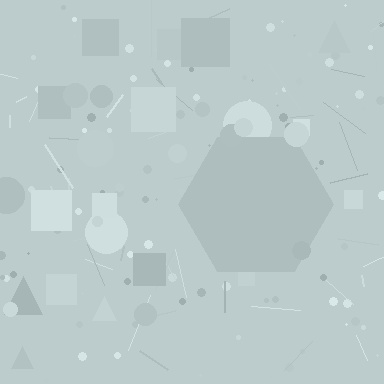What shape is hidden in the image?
A hexagon is hidden in the image.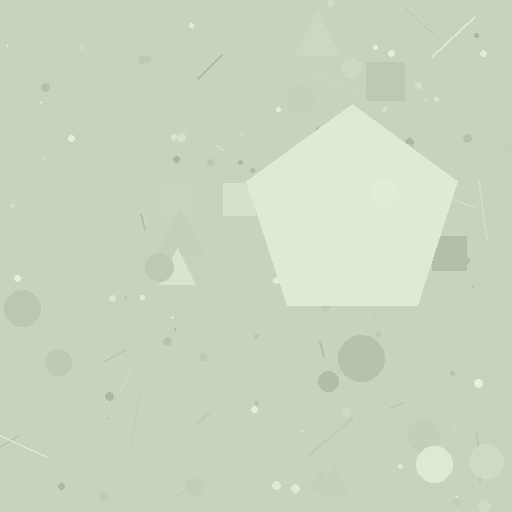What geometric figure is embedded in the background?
A pentagon is embedded in the background.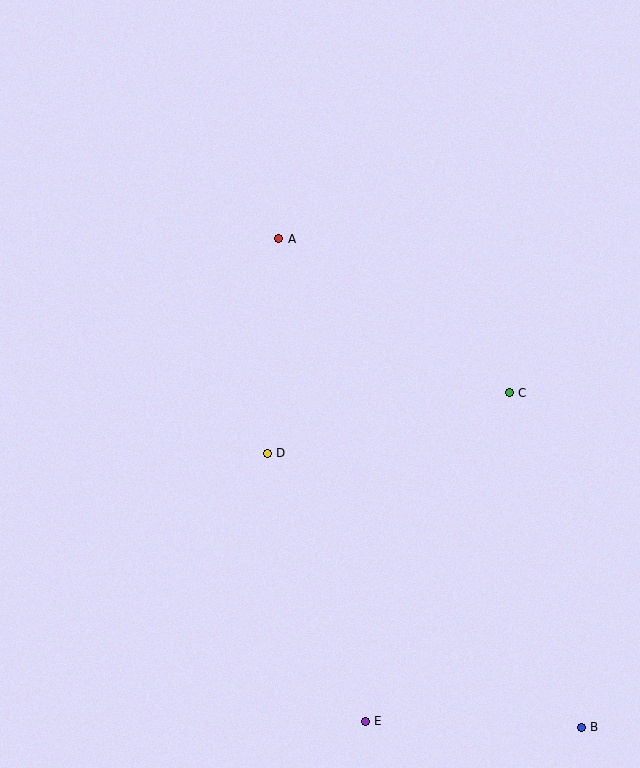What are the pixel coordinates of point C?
Point C is at (509, 393).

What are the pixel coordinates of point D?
Point D is at (267, 453).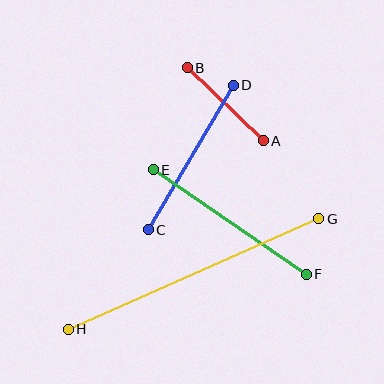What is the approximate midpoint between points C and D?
The midpoint is at approximately (191, 157) pixels.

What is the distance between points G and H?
The distance is approximately 274 pixels.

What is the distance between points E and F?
The distance is approximately 185 pixels.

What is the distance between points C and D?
The distance is approximately 168 pixels.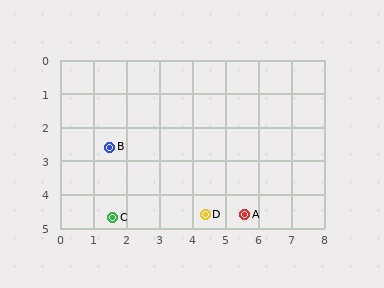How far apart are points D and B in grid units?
Points D and B are about 3.5 grid units apart.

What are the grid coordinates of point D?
Point D is at approximately (4.4, 4.6).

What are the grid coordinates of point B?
Point B is at approximately (1.5, 2.6).